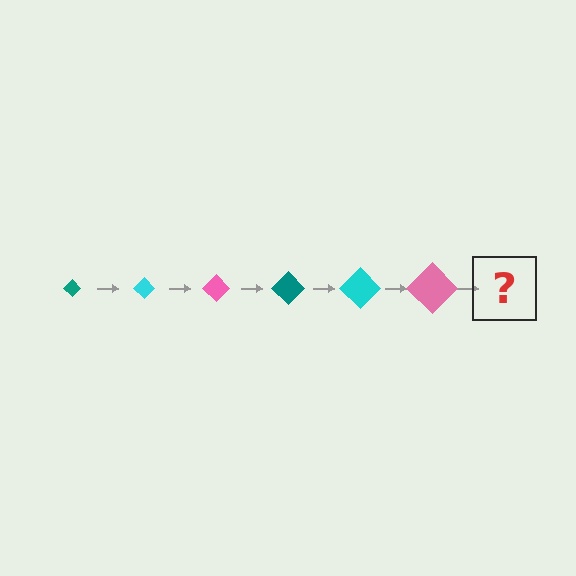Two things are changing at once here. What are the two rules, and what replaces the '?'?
The two rules are that the diamond grows larger each step and the color cycles through teal, cyan, and pink. The '?' should be a teal diamond, larger than the previous one.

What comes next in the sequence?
The next element should be a teal diamond, larger than the previous one.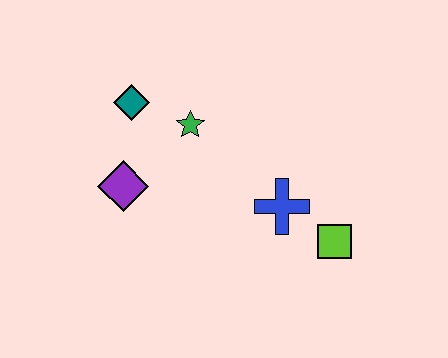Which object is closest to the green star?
The teal diamond is closest to the green star.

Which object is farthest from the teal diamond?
The lime square is farthest from the teal diamond.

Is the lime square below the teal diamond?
Yes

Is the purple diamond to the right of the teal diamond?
No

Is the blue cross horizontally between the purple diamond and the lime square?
Yes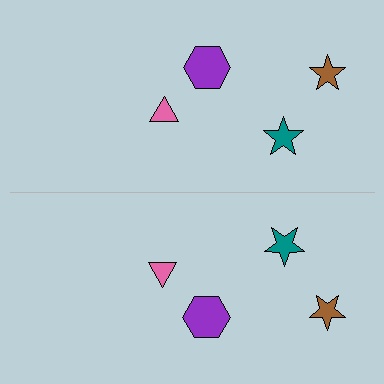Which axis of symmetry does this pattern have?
The pattern has a horizontal axis of symmetry running through the center of the image.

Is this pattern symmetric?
Yes, this pattern has bilateral (reflection) symmetry.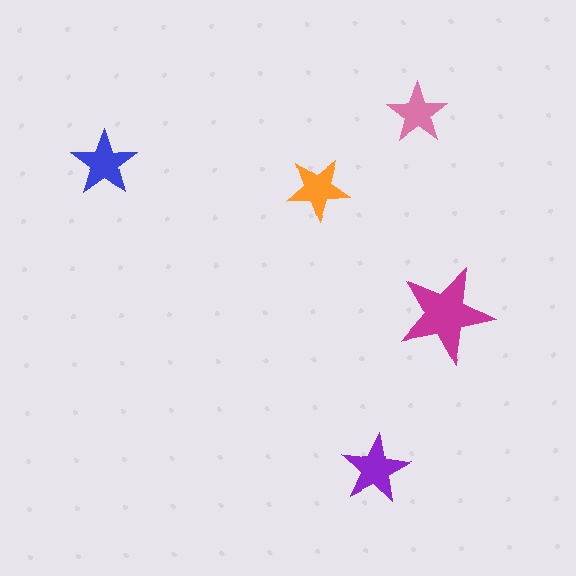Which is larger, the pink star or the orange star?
The orange one.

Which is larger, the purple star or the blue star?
The purple one.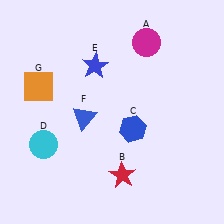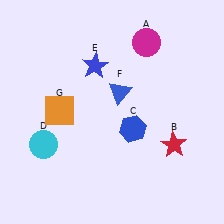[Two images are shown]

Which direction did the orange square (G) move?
The orange square (G) moved down.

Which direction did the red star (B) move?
The red star (B) moved right.